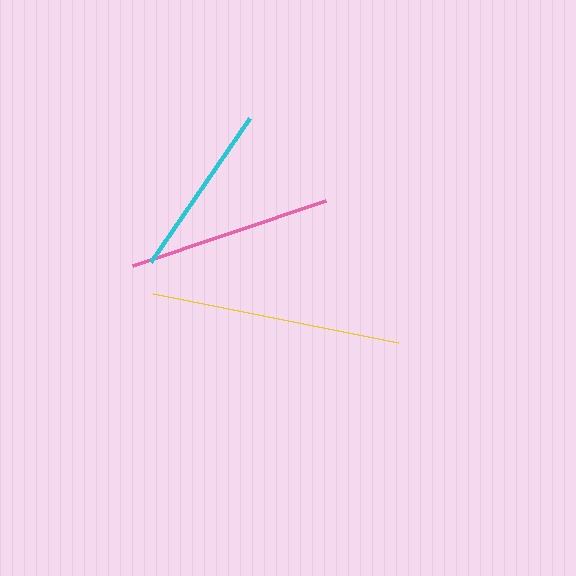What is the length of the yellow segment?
The yellow segment is approximately 249 pixels long.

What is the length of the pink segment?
The pink segment is approximately 204 pixels long.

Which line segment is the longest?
The yellow line is the longest at approximately 249 pixels.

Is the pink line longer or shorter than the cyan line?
The pink line is longer than the cyan line.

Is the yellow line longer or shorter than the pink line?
The yellow line is longer than the pink line.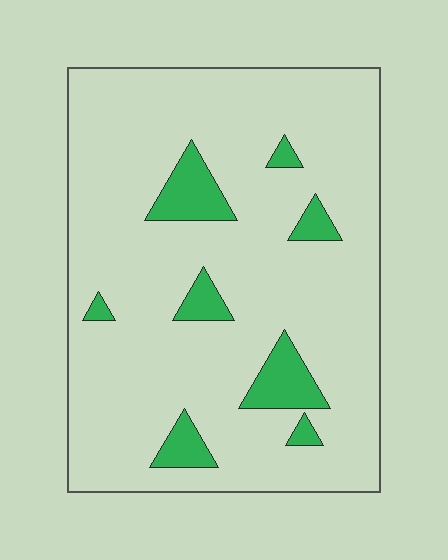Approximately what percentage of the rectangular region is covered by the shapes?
Approximately 10%.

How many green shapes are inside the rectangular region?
8.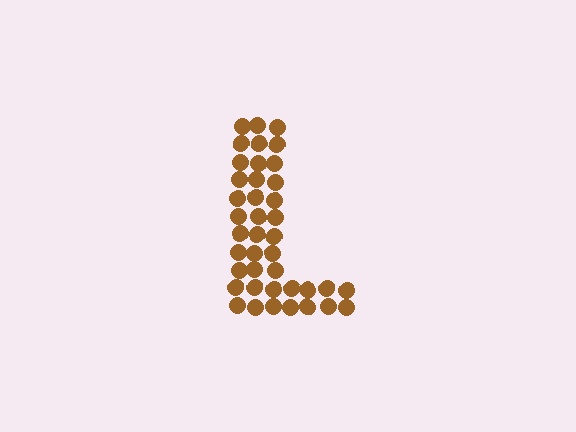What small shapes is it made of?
It is made of small circles.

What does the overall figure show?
The overall figure shows the letter L.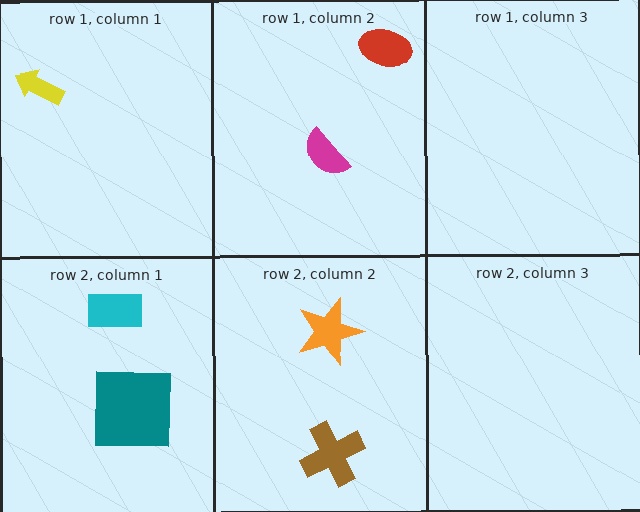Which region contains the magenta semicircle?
The row 1, column 2 region.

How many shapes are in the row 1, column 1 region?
1.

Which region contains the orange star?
The row 2, column 2 region.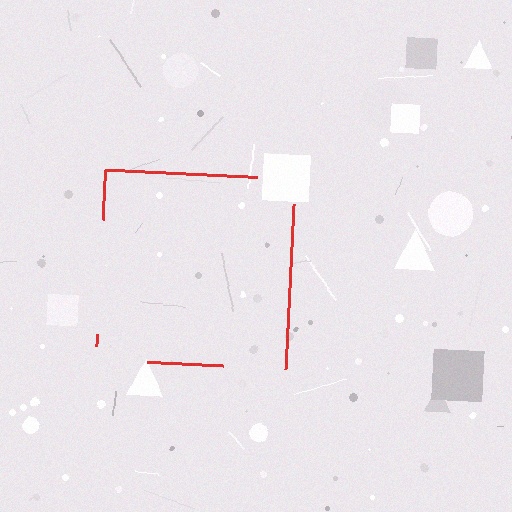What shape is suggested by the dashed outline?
The dashed outline suggests a square.